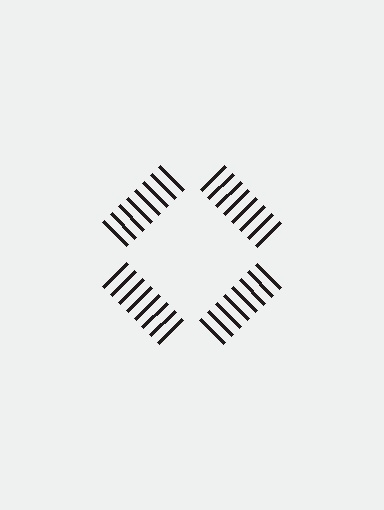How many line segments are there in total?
32 — 8 along each of the 4 edges.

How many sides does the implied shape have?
4 sides — the line-ends trace a square.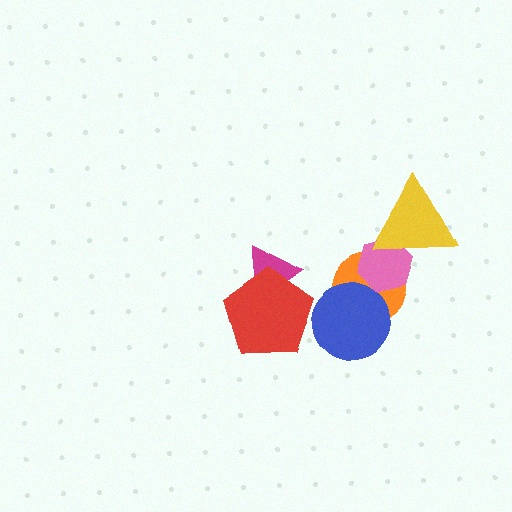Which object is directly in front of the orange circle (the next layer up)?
The blue circle is directly in front of the orange circle.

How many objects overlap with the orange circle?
2 objects overlap with the orange circle.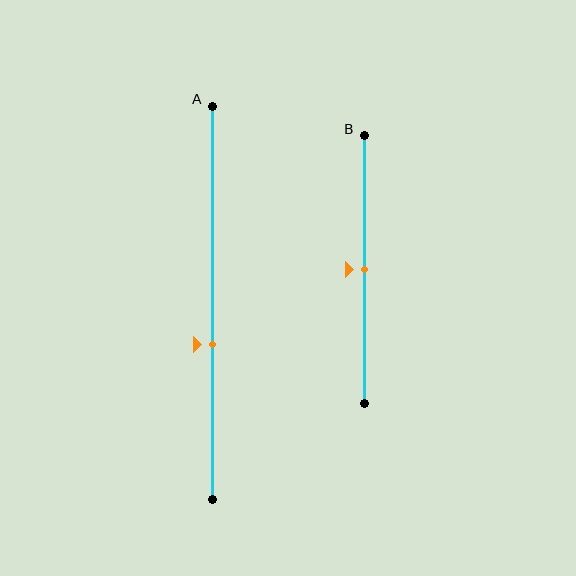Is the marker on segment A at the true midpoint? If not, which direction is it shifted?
No, the marker on segment A is shifted downward by about 10% of the segment length.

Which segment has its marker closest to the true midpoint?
Segment B has its marker closest to the true midpoint.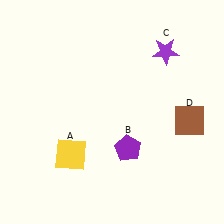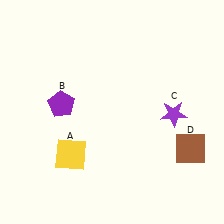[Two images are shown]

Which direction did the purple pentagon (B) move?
The purple pentagon (B) moved left.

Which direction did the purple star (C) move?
The purple star (C) moved down.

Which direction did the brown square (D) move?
The brown square (D) moved down.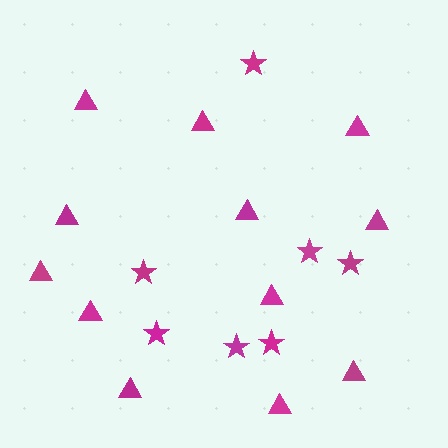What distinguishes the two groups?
There are 2 groups: one group of triangles (12) and one group of stars (7).